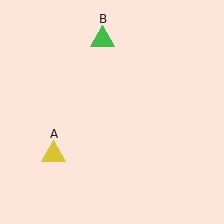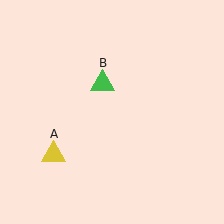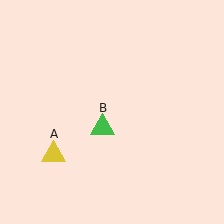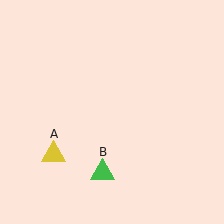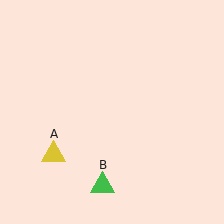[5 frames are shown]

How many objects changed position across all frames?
1 object changed position: green triangle (object B).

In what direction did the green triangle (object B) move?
The green triangle (object B) moved down.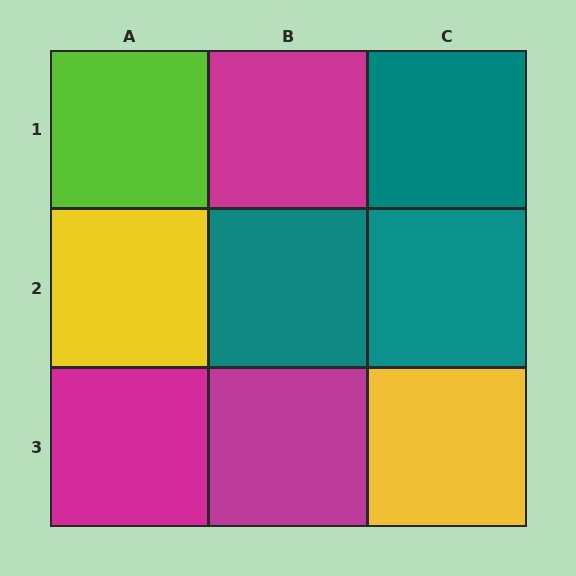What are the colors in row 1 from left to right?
Lime, magenta, teal.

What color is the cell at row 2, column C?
Teal.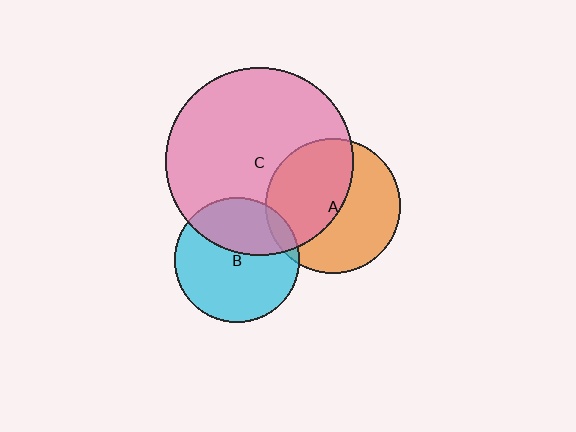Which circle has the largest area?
Circle C (pink).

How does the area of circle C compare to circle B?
Approximately 2.2 times.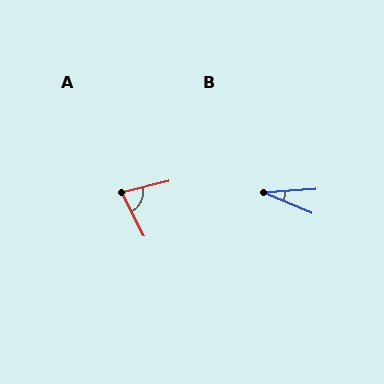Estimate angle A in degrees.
Approximately 76 degrees.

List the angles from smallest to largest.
B (27°), A (76°).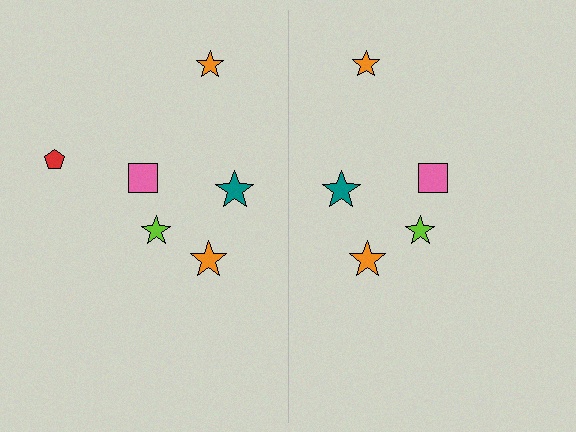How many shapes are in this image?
There are 11 shapes in this image.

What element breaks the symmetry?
A red pentagon is missing from the right side.